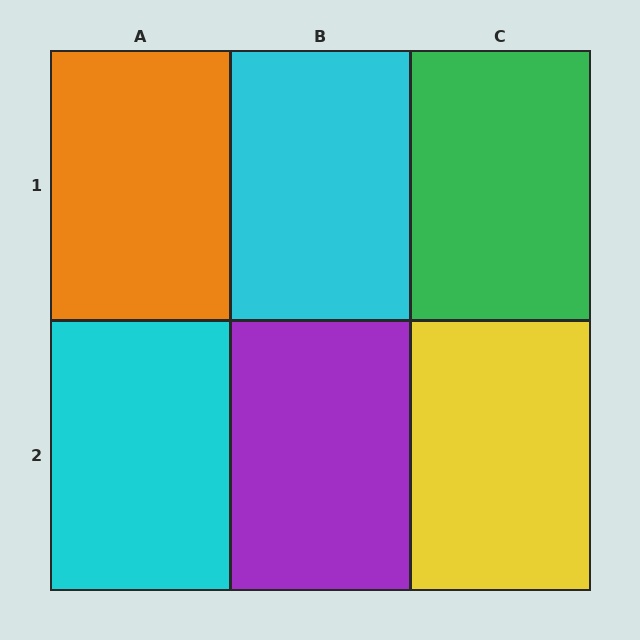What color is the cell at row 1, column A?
Orange.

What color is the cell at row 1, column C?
Green.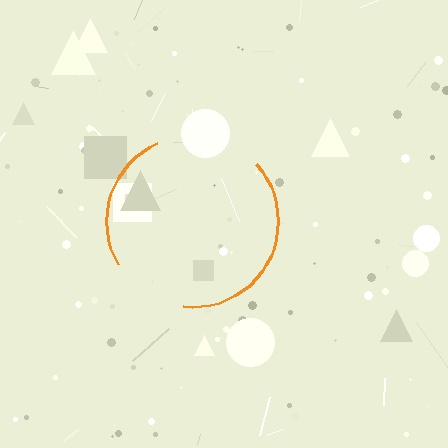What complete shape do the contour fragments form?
The contour fragments form a circle.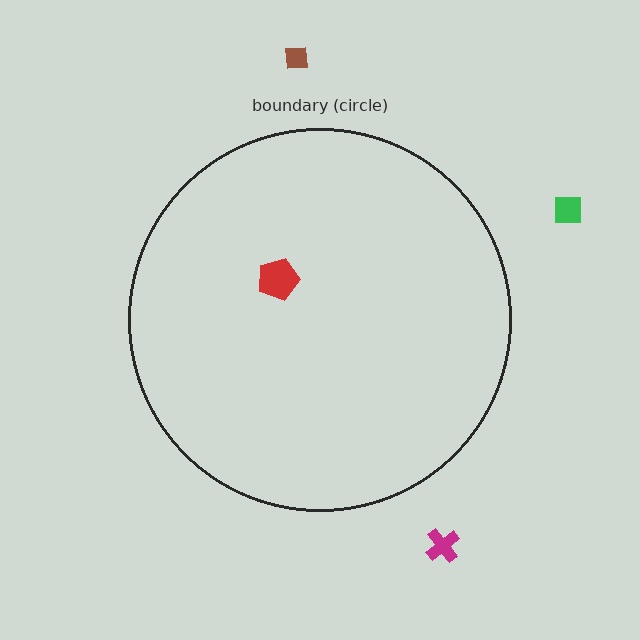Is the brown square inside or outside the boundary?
Outside.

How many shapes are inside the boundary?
1 inside, 3 outside.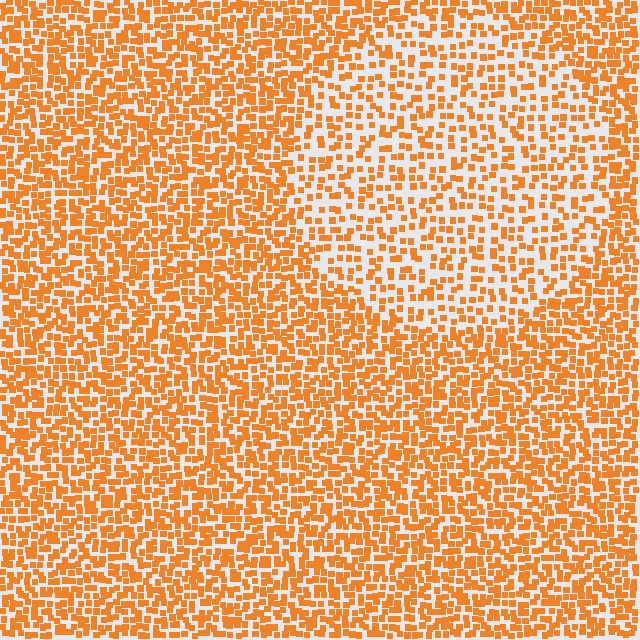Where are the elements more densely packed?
The elements are more densely packed outside the circle boundary.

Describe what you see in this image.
The image contains small orange elements arranged at two different densities. A circle-shaped region is visible where the elements are less densely packed than the surrounding area.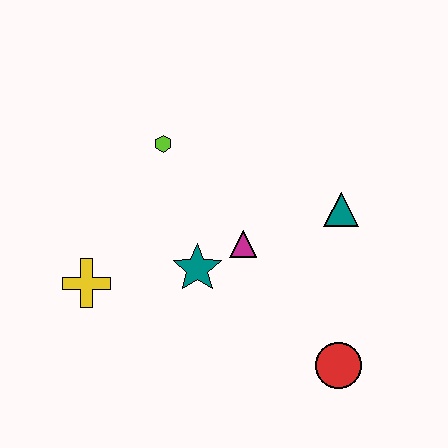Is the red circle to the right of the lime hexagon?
Yes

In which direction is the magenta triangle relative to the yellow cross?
The magenta triangle is to the right of the yellow cross.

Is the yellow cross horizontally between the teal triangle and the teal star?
No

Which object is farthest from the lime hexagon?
The red circle is farthest from the lime hexagon.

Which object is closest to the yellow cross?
The teal star is closest to the yellow cross.